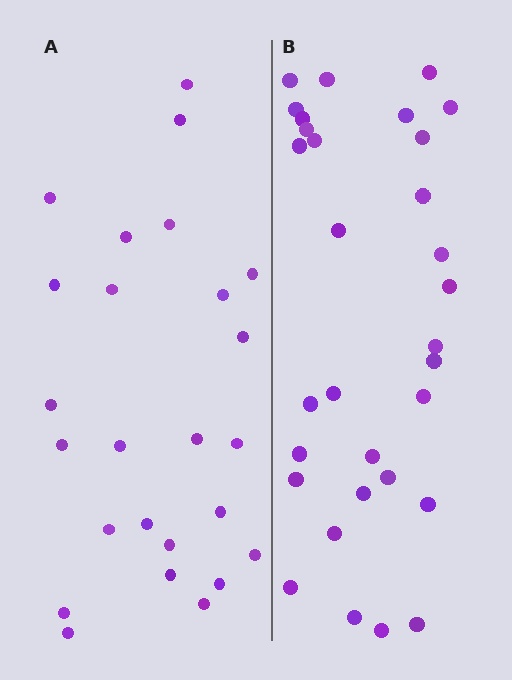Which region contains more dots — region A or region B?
Region B (the right region) has more dots.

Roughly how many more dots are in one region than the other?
Region B has about 6 more dots than region A.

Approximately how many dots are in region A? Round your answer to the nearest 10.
About 20 dots. (The exact count is 25, which rounds to 20.)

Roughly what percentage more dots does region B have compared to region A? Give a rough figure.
About 25% more.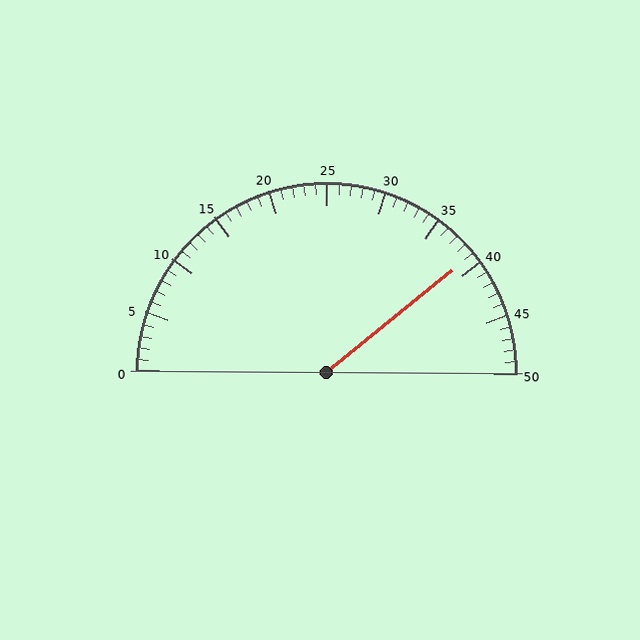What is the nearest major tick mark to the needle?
The nearest major tick mark is 40.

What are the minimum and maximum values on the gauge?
The gauge ranges from 0 to 50.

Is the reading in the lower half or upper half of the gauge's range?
The reading is in the upper half of the range (0 to 50).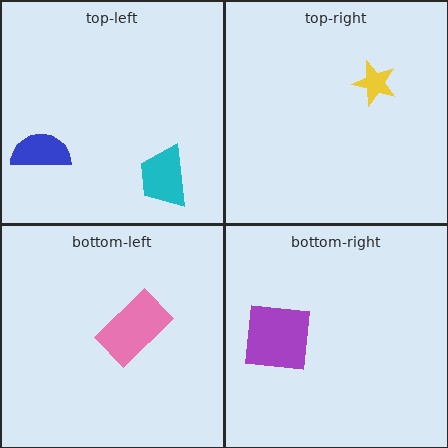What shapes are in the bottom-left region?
The pink rectangle.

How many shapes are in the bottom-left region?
1.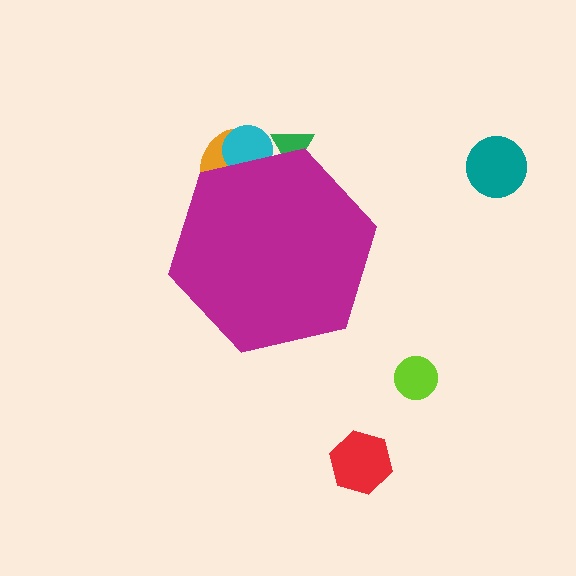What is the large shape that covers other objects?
A magenta hexagon.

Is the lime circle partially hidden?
No, the lime circle is fully visible.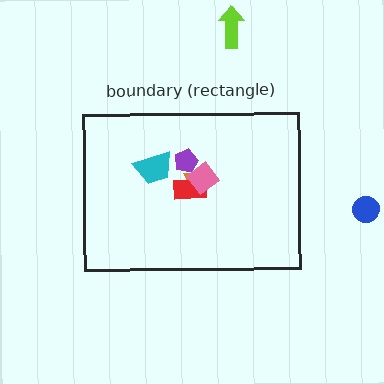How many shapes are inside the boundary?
5 inside, 2 outside.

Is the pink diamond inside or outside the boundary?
Inside.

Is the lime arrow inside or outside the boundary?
Outside.